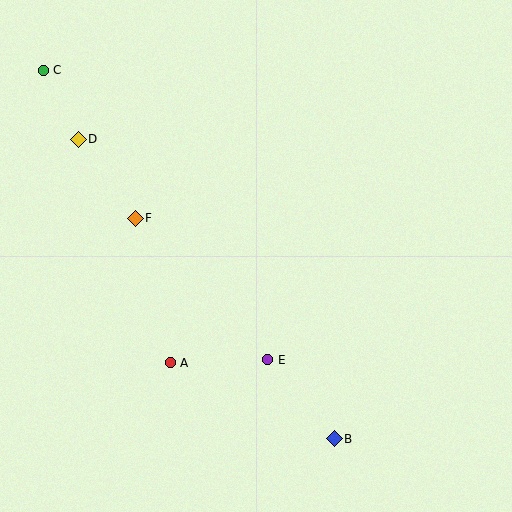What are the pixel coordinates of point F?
Point F is at (135, 218).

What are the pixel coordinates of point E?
Point E is at (268, 360).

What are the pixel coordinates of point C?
Point C is at (43, 70).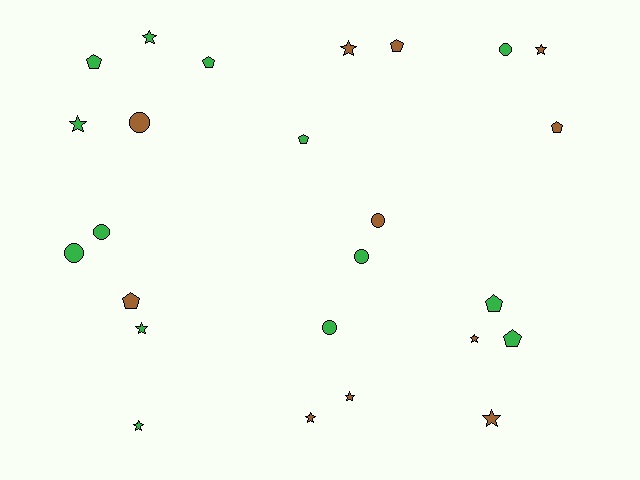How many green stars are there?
There are 4 green stars.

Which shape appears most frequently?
Star, with 10 objects.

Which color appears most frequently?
Green, with 14 objects.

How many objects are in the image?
There are 25 objects.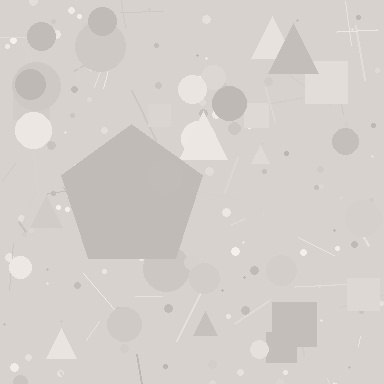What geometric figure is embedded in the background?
A pentagon is embedded in the background.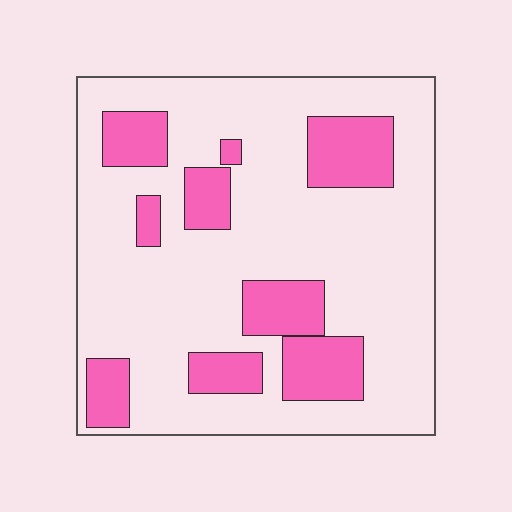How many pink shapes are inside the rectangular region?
9.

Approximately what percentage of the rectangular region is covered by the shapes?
Approximately 25%.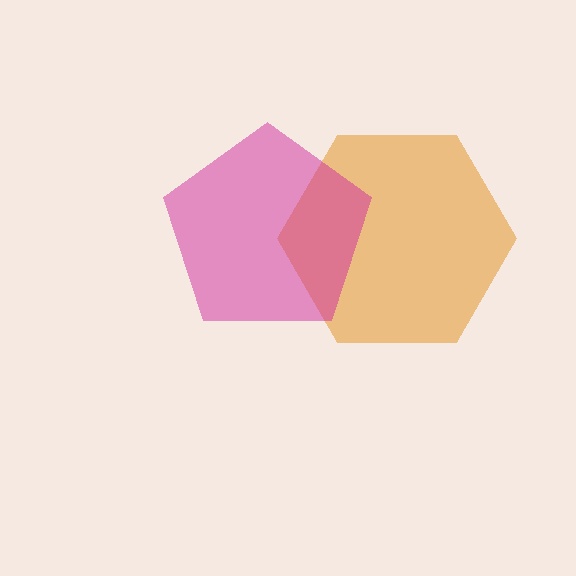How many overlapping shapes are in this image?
There are 2 overlapping shapes in the image.